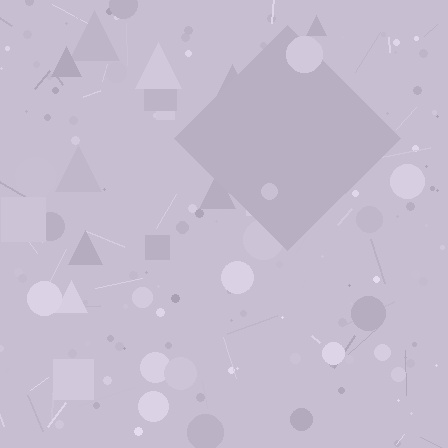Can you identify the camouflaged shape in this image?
The camouflaged shape is a diamond.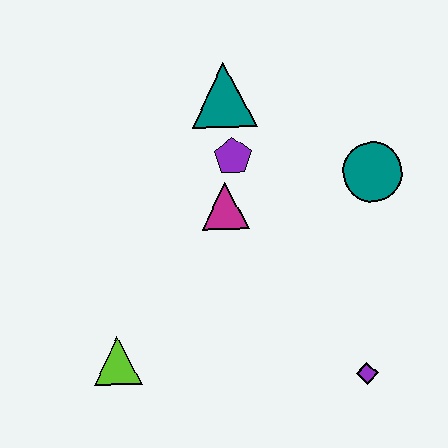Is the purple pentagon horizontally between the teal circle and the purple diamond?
No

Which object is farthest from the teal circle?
The lime triangle is farthest from the teal circle.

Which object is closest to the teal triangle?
The purple pentagon is closest to the teal triangle.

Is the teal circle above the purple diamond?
Yes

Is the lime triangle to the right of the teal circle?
No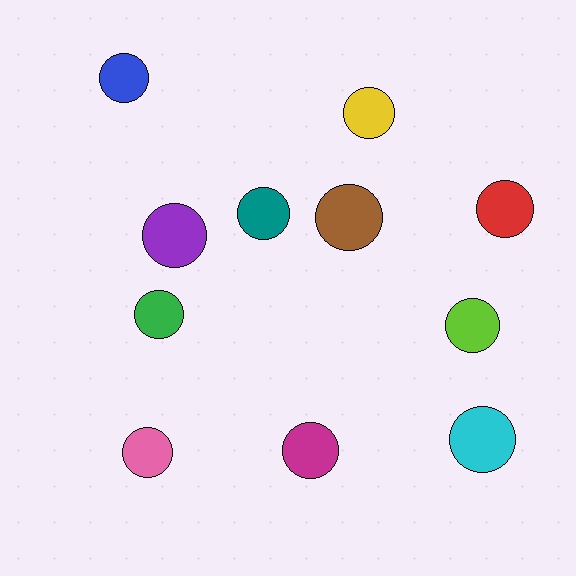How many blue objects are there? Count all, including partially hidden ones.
There is 1 blue object.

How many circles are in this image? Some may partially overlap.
There are 11 circles.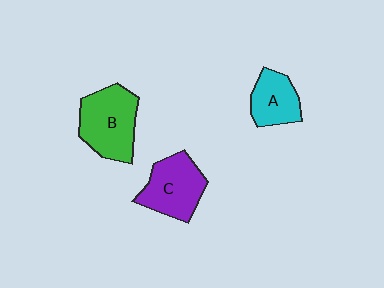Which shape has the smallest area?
Shape A (cyan).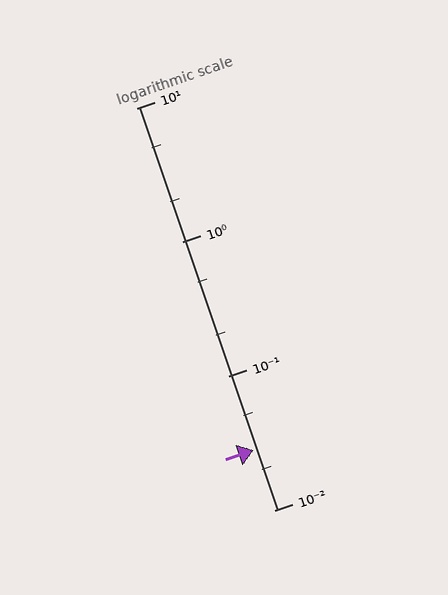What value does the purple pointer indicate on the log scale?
The pointer indicates approximately 0.028.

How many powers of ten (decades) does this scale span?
The scale spans 3 decades, from 0.01 to 10.